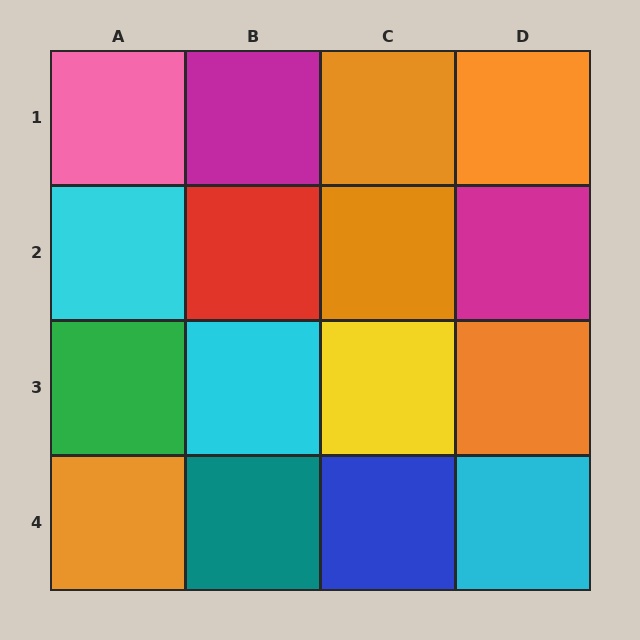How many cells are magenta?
2 cells are magenta.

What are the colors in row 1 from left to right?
Pink, magenta, orange, orange.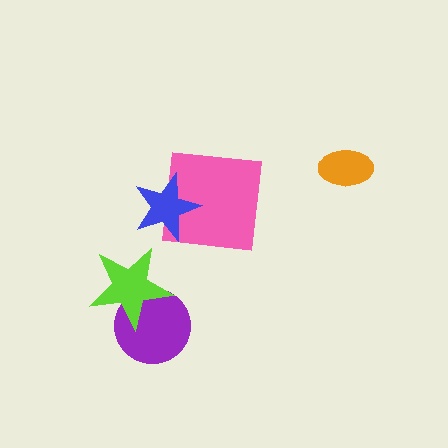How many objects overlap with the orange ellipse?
0 objects overlap with the orange ellipse.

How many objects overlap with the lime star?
1 object overlaps with the lime star.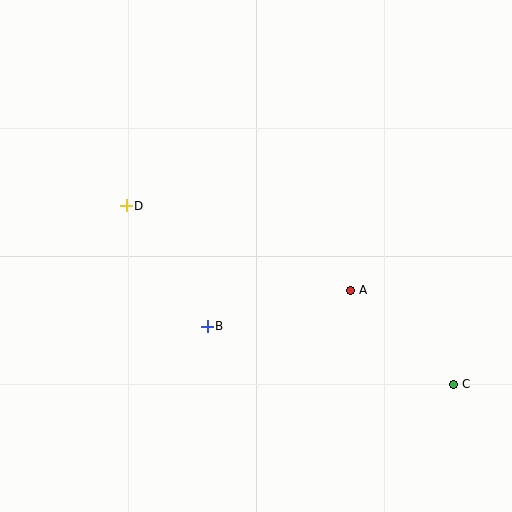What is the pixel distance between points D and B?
The distance between D and B is 146 pixels.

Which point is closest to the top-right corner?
Point A is closest to the top-right corner.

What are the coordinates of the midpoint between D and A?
The midpoint between D and A is at (239, 248).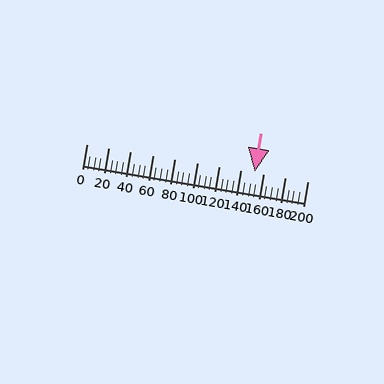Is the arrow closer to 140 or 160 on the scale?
The arrow is closer to 160.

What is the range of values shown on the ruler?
The ruler shows values from 0 to 200.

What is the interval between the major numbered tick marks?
The major tick marks are spaced 20 units apart.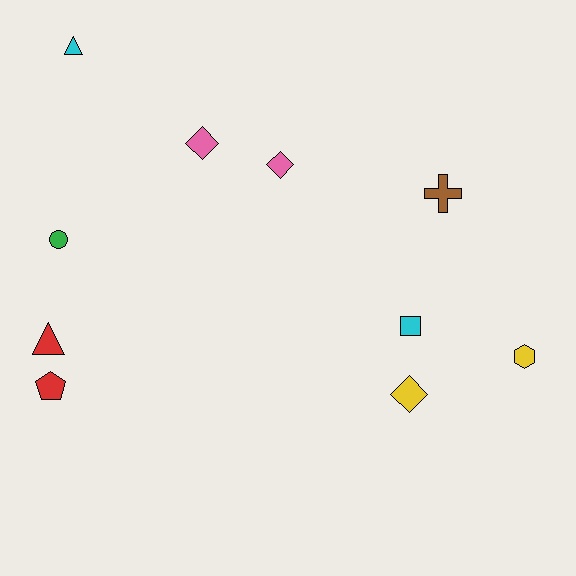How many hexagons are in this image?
There is 1 hexagon.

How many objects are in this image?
There are 10 objects.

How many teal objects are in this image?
There are no teal objects.